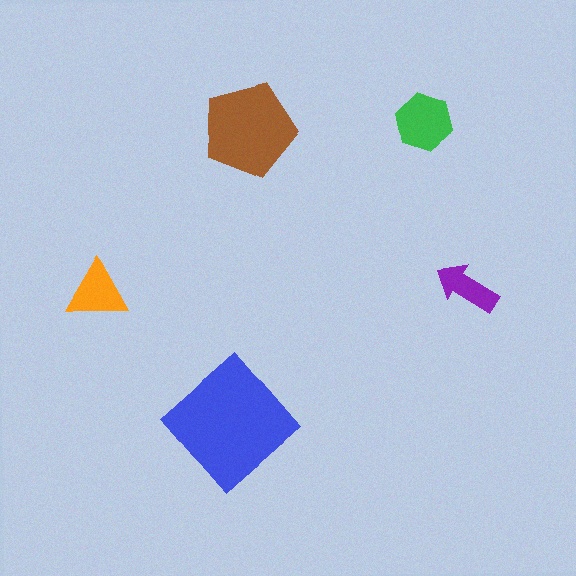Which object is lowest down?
The blue diamond is bottommost.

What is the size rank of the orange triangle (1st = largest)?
4th.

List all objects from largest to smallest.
The blue diamond, the brown pentagon, the green hexagon, the orange triangle, the purple arrow.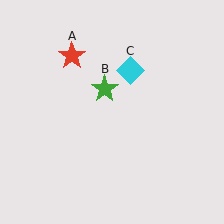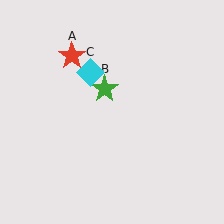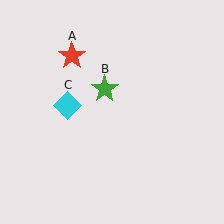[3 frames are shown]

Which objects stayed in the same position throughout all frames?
Red star (object A) and green star (object B) remained stationary.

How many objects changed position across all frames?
1 object changed position: cyan diamond (object C).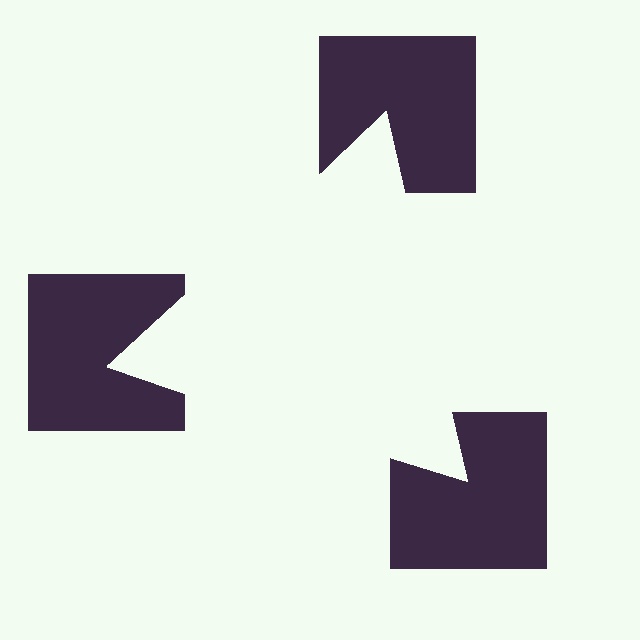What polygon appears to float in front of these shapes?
An illusory triangle — its edges are inferred from the aligned wedge cuts in the notched squares, not physically drawn.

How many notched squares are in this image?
There are 3 — one at each vertex of the illusory triangle.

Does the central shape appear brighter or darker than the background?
It typically appears slightly brighter than the background, even though no actual brightness change is drawn.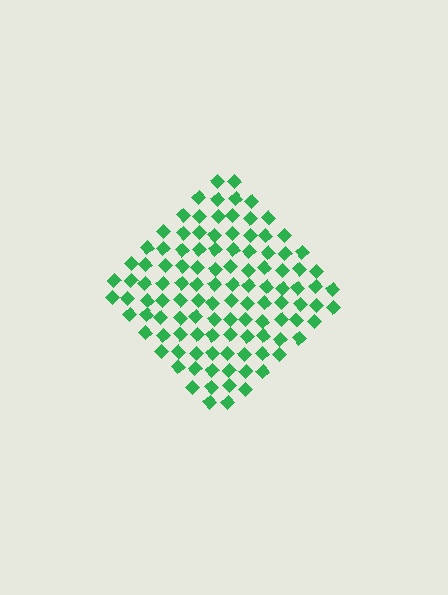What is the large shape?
The large shape is a diamond.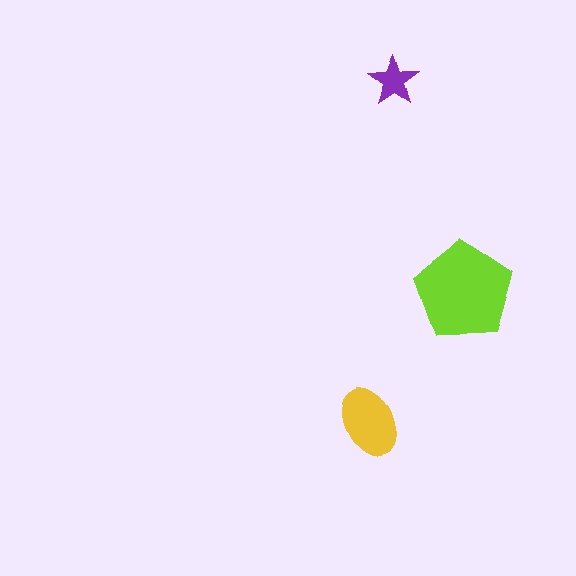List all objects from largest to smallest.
The lime pentagon, the yellow ellipse, the purple star.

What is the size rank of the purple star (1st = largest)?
3rd.